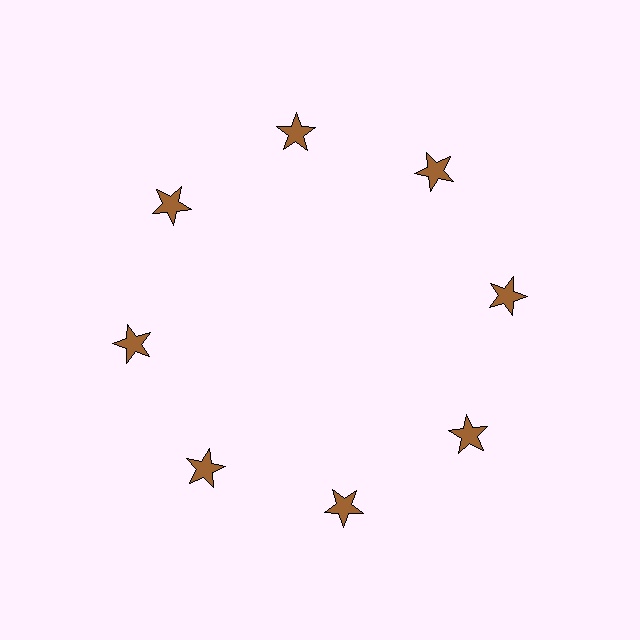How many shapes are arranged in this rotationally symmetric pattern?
There are 8 shapes, arranged in 8 groups of 1.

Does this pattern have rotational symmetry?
Yes, this pattern has 8-fold rotational symmetry. It looks the same after rotating 45 degrees around the center.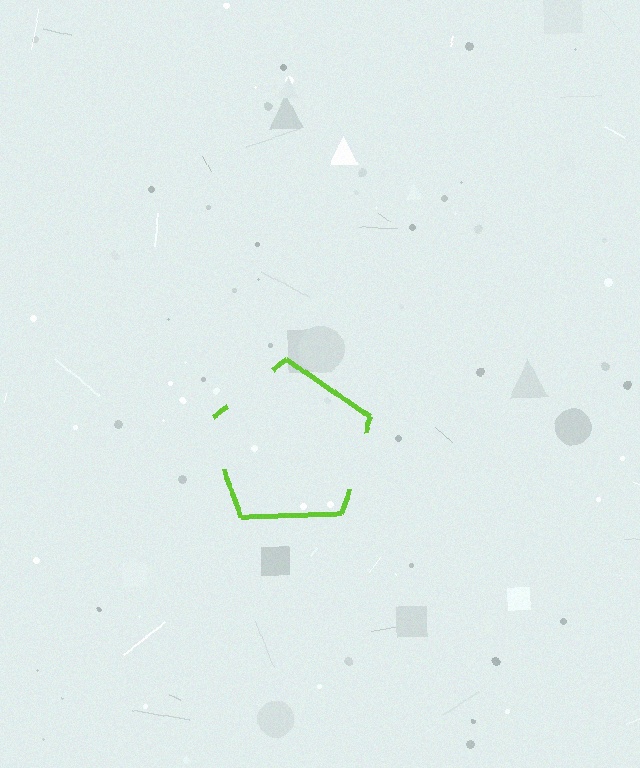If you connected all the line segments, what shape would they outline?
They would outline a pentagon.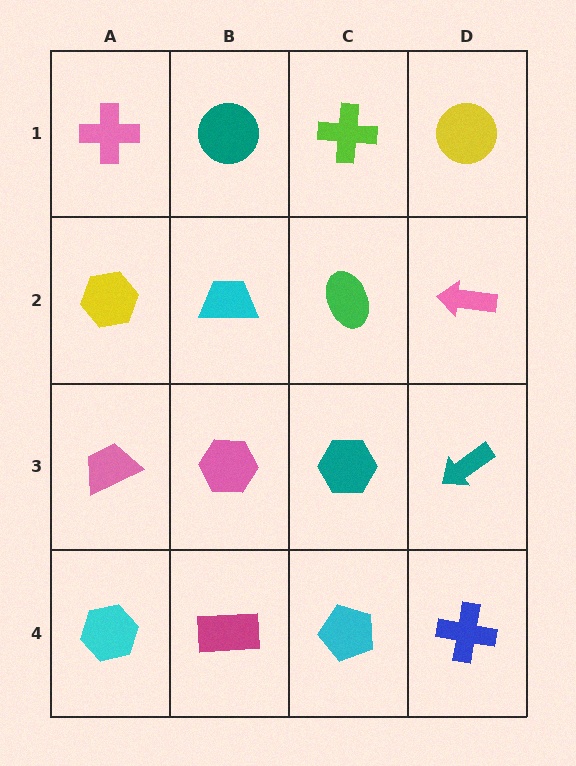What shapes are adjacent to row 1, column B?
A cyan trapezoid (row 2, column B), a pink cross (row 1, column A), a lime cross (row 1, column C).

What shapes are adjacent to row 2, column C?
A lime cross (row 1, column C), a teal hexagon (row 3, column C), a cyan trapezoid (row 2, column B), a pink arrow (row 2, column D).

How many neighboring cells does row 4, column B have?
3.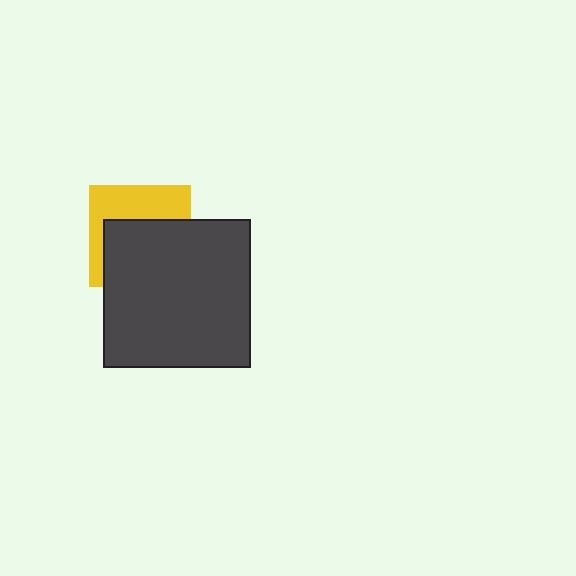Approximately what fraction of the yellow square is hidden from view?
Roughly 58% of the yellow square is hidden behind the dark gray square.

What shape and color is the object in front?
The object in front is a dark gray square.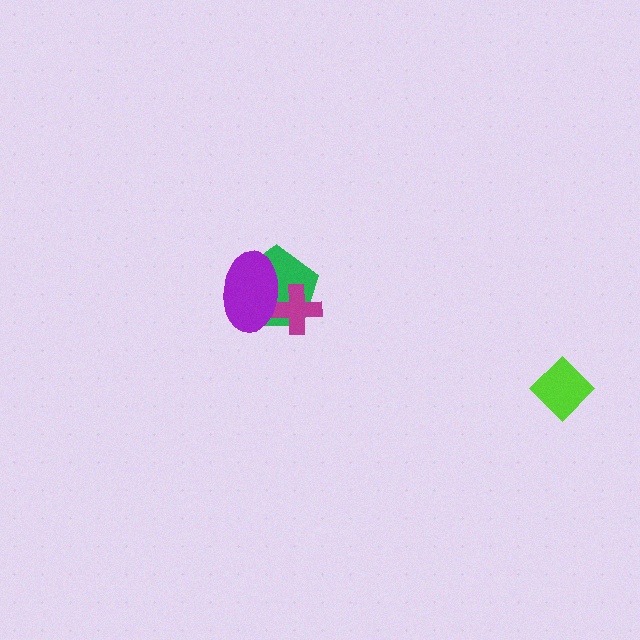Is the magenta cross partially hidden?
Yes, it is partially covered by another shape.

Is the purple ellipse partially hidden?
No, no other shape covers it.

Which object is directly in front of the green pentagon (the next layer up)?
The magenta cross is directly in front of the green pentagon.